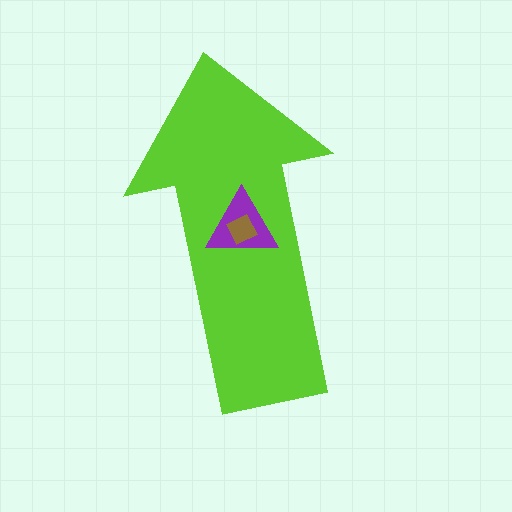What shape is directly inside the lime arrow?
The purple triangle.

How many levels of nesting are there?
3.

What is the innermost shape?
The brown diamond.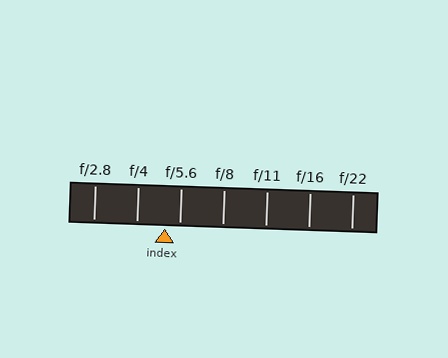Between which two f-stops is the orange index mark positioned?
The index mark is between f/4 and f/5.6.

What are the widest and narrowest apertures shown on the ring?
The widest aperture shown is f/2.8 and the narrowest is f/22.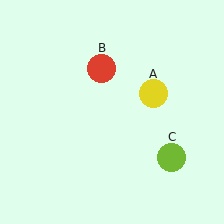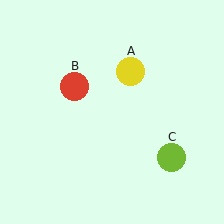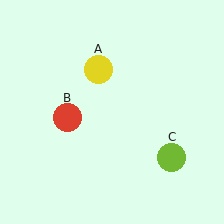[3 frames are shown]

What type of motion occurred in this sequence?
The yellow circle (object A), red circle (object B) rotated counterclockwise around the center of the scene.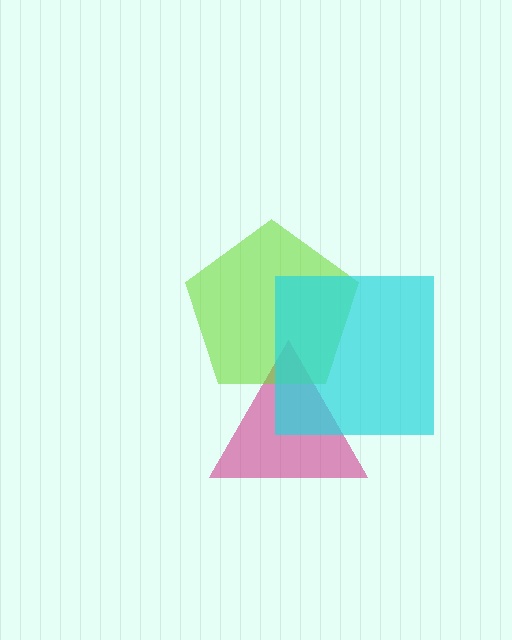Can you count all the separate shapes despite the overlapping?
Yes, there are 3 separate shapes.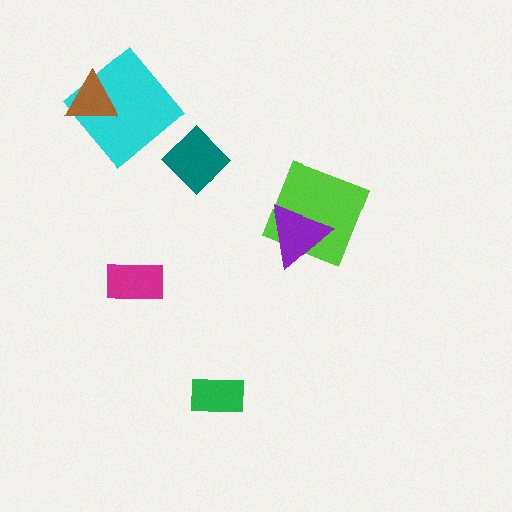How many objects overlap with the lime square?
1 object overlaps with the lime square.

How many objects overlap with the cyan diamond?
1 object overlaps with the cyan diamond.